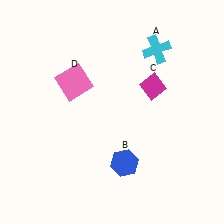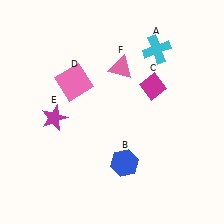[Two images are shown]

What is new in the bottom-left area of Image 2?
A magenta star (E) was added in the bottom-left area of Image 2.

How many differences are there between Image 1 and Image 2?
There are 2 differences between the two images.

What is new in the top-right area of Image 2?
A pink triangle (F) was added in the top-right area of Image 2.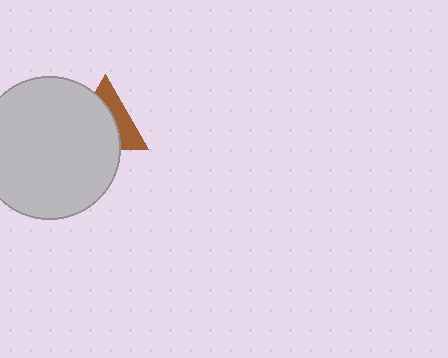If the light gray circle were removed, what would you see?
You would see the complete brown triangle.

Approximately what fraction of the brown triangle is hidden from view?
Roughly 61% of the brown triangle is hidden behind the light gray circle.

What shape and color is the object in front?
The object in front is a light gray circle.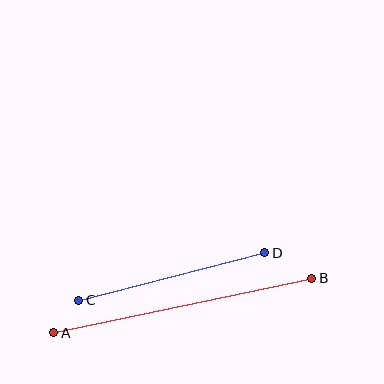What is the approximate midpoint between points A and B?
The midpoint is at approximately (183, 306) pixels.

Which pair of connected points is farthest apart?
Points A and B are farthest apart.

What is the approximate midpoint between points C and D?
The midpoint is at approximately (172, 276) pixels.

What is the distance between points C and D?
The distance is approximately 192 pixels.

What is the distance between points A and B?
The distance is approximately 264 pixels.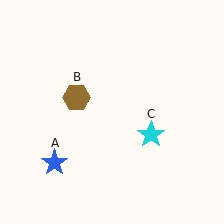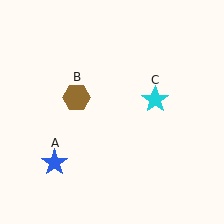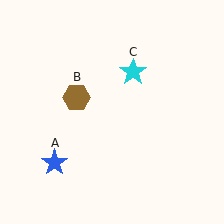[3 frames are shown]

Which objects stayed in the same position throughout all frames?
Blue star (object A) and brown hexagon (object B) remained stationary.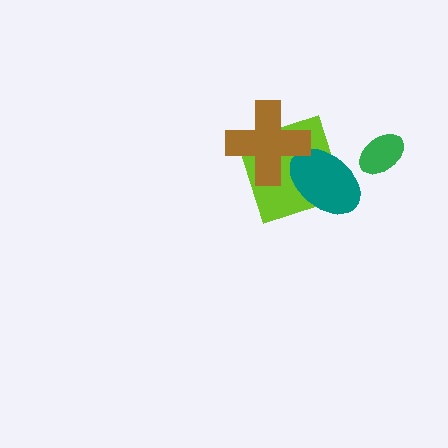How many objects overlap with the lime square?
2 objects overlap with the lime square.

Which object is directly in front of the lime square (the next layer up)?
The teal ellipse is directly in front of the lime square.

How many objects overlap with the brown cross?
2 objects overlap with the brown cross.